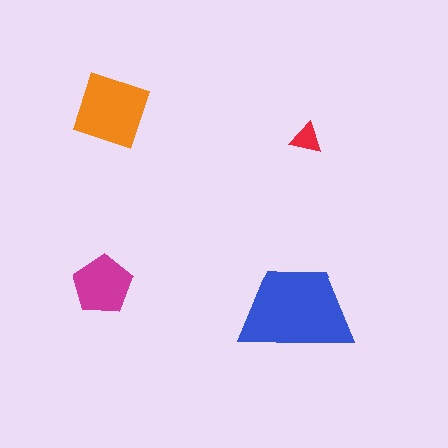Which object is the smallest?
The red triangle.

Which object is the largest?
The blue trapezoid.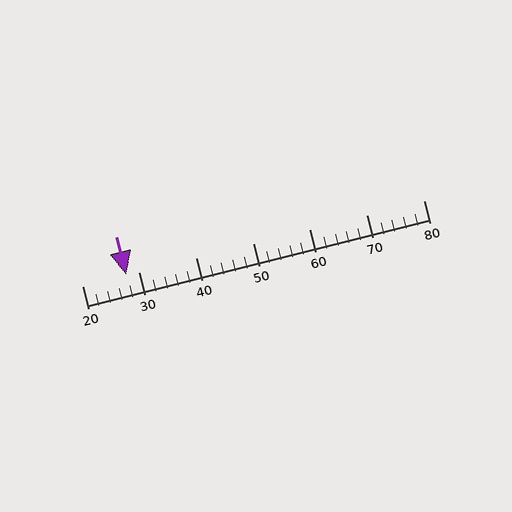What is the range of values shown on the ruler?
The ruler shows values from 20 to 80.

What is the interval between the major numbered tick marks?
The major tick marks are spaced 10 units apart.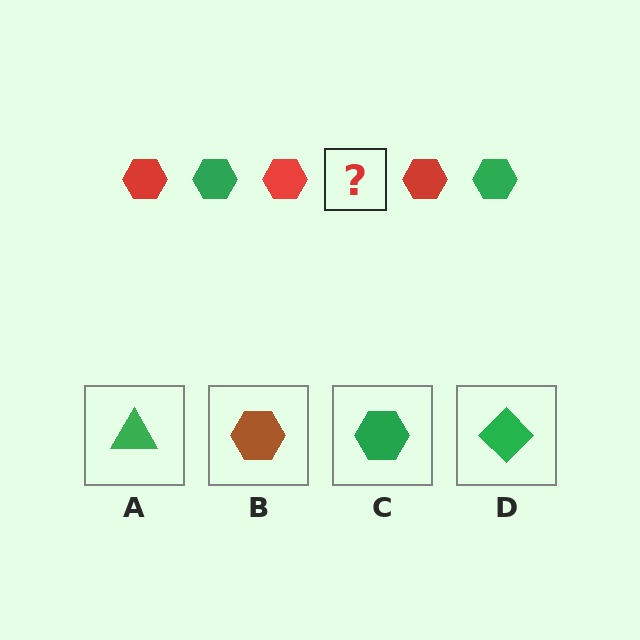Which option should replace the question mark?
Option C.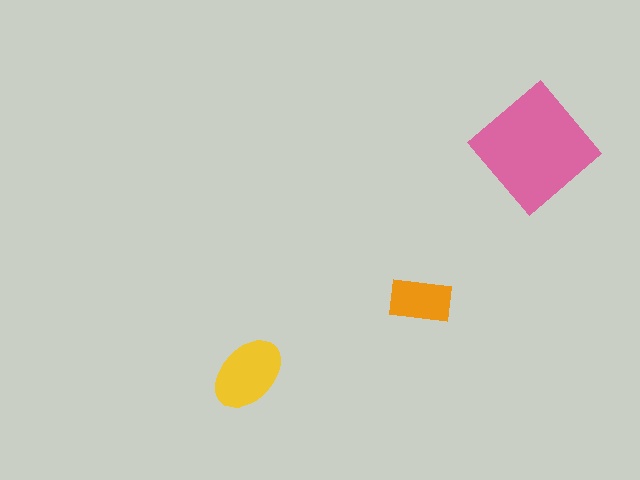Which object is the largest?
The pink diamond.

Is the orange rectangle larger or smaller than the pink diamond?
Smaller.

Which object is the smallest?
The orange rectangle.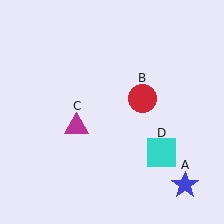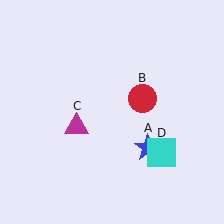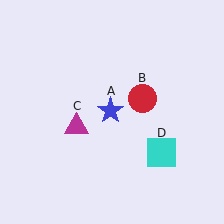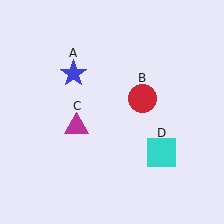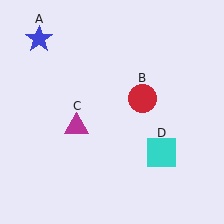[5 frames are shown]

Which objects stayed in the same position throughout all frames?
Red circle (object B) and magenta triangle (object C) and cyan square (object D) remained stationary.